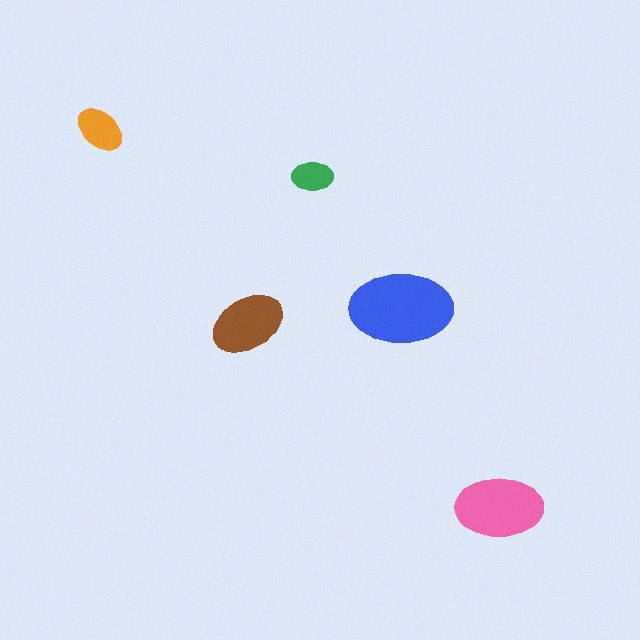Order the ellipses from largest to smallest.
the blue one, the pink one, the brown one, the orange one, the green one.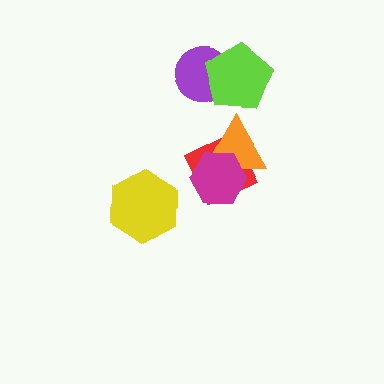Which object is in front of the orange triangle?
The magenta hexagon is in front of the orange triangle.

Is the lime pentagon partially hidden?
No, no other shape covers it.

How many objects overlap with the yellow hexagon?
0 objects overlap with the yellow hexagon.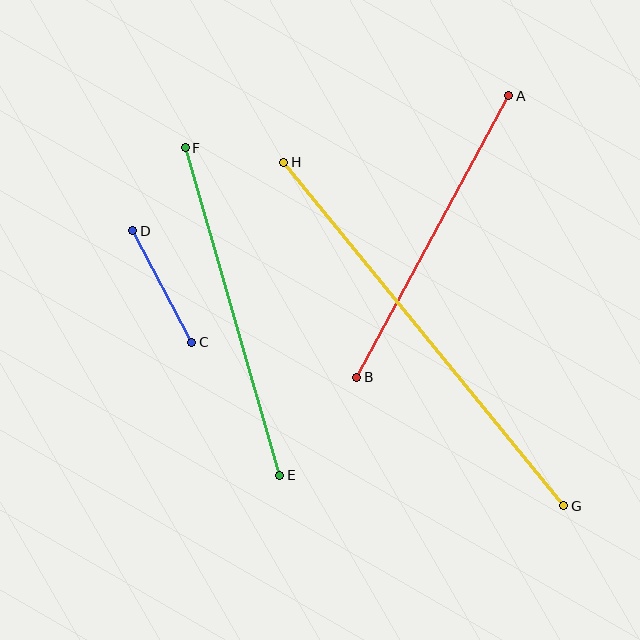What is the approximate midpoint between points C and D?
The midpoint is at approximately (162, 287) pixels.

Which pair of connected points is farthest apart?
Points G and H are farthest apart.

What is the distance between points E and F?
The distance is approximately 341 pixels.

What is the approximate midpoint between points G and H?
The midpoint is at approximately (424, 334) pixels.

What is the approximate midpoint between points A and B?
The midpoint is at approximately (433, 237) pixels.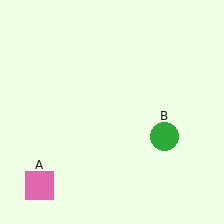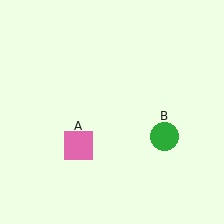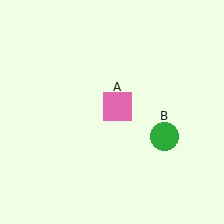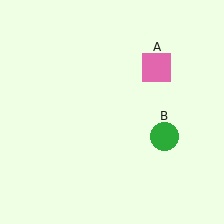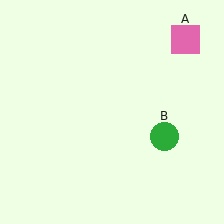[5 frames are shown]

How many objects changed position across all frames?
1 object changed position: pink square (object A).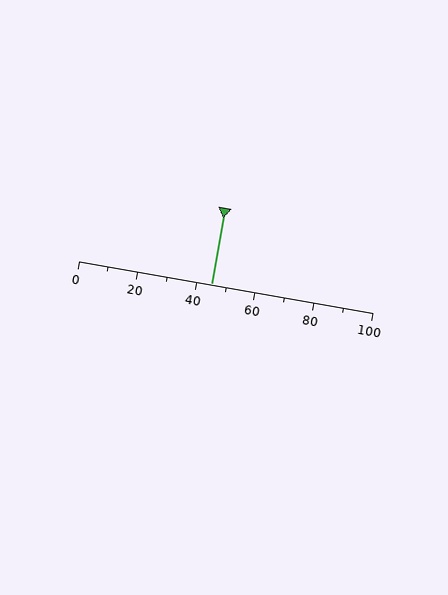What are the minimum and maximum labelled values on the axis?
The axis runs from 0 to 100.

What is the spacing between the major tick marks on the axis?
The major ticks are spaced 20 apart.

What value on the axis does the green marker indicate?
The marker indicates approximately 45.